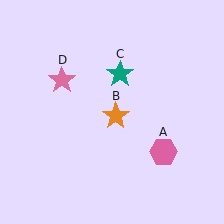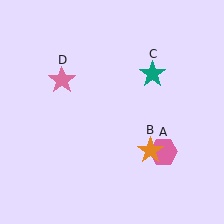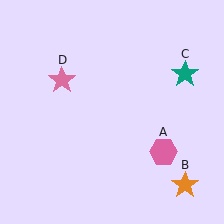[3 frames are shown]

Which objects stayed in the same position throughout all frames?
Pink hexagon (object A) and pink star (object D) remained stationary.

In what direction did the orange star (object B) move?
The orange star (object B) moved down and to the right.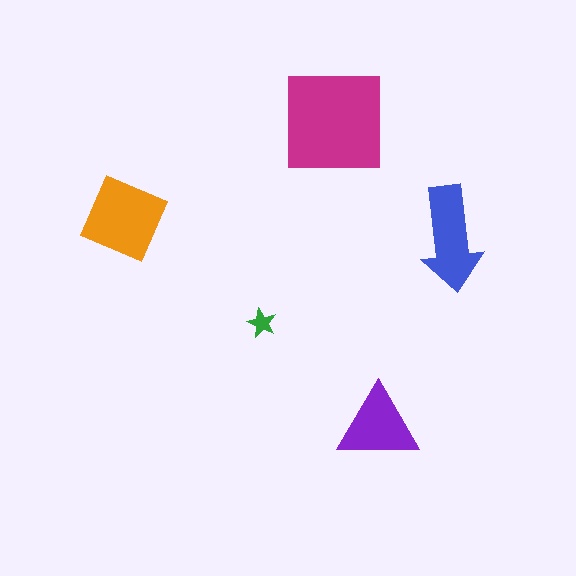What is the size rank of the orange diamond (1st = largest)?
2nd.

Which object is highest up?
The magenta square is topmost.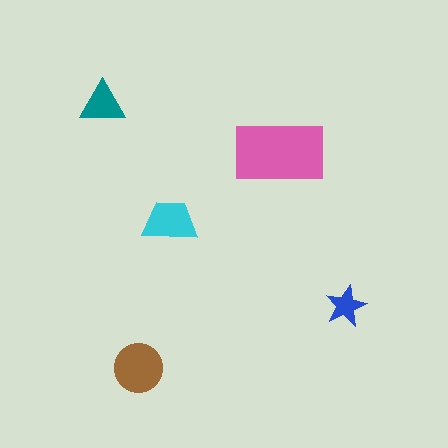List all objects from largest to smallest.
The pink rectangle, the brown circle, the cyan trapezoid, the teal triangle, the blue star.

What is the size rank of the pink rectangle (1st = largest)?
1st.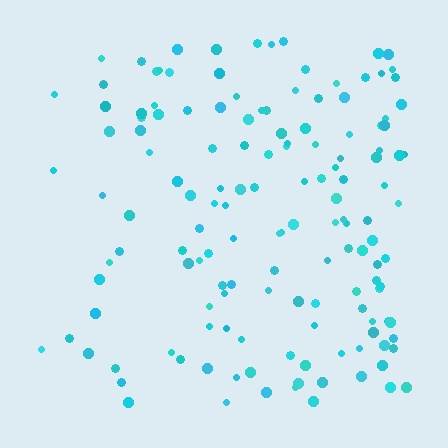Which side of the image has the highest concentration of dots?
The right.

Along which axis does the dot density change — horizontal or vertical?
Horizontal.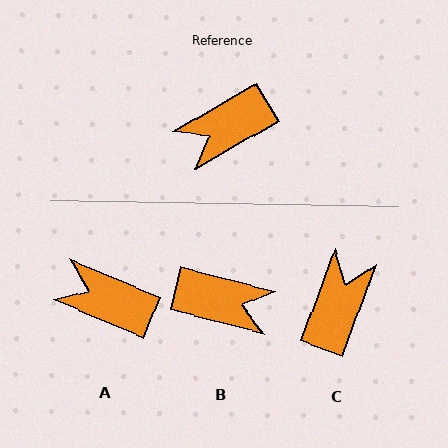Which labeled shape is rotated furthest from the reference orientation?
C, about 140 degrees away.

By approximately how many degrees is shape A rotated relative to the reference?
Approximately 53 degrees clockwise.